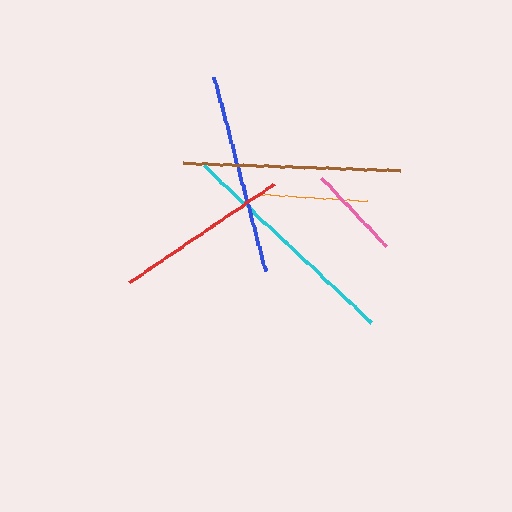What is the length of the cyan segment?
The cyan segment is approximately 230 pixels long.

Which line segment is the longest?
The cyan line is the longest at approximately 230 pixels.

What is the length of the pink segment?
The pink segment is approximately 94 pixels long.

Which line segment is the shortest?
The pink line is the shortest at approximately 94 pixels.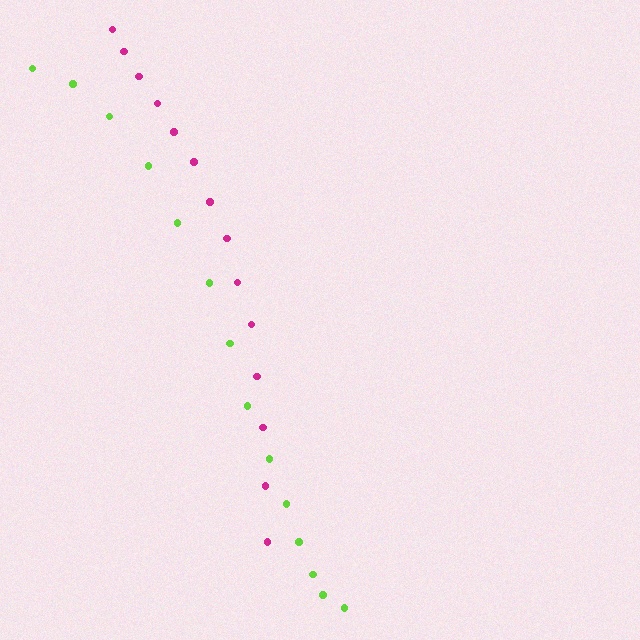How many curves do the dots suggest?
There are 2 distinct paths.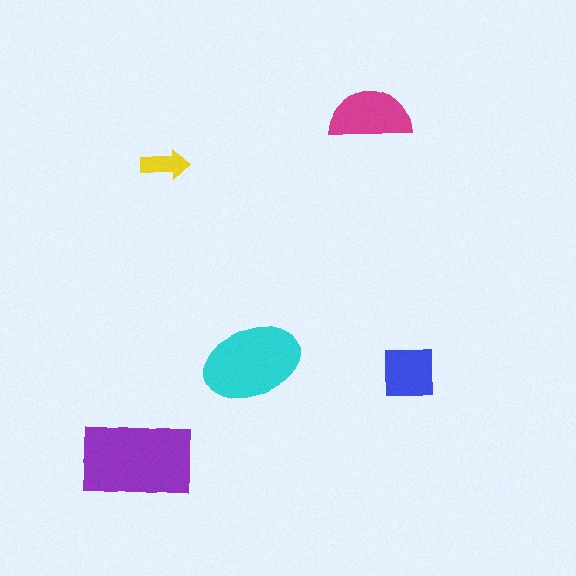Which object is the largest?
The purple rectangle.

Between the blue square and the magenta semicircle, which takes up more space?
The magenta semicircle.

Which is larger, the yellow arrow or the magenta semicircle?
The magenta semicircle.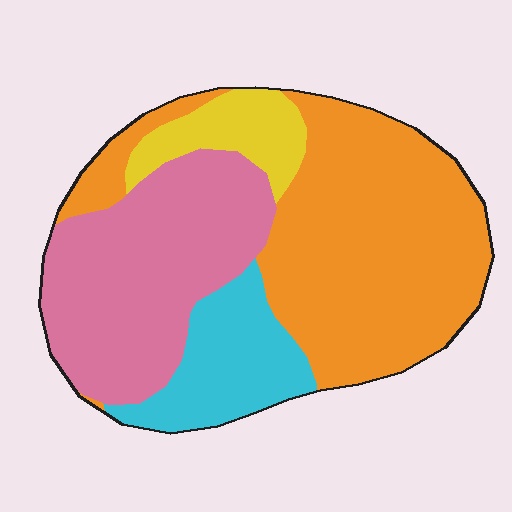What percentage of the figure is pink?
Pink covers 32% of the figure.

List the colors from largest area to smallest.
From largest to smallest: orange, pink, cyan, yellow.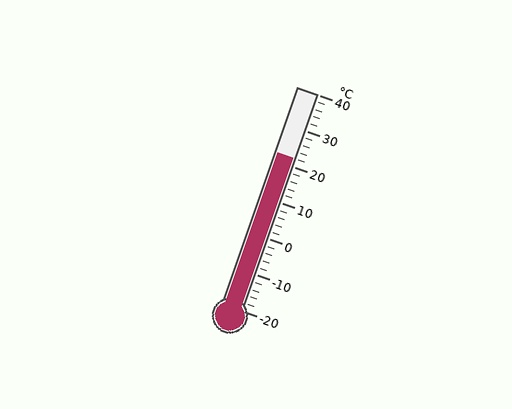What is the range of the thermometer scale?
The thermometer scale ranges from -20°C to 40°C.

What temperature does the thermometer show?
The thermometer shows approximately 22°C.